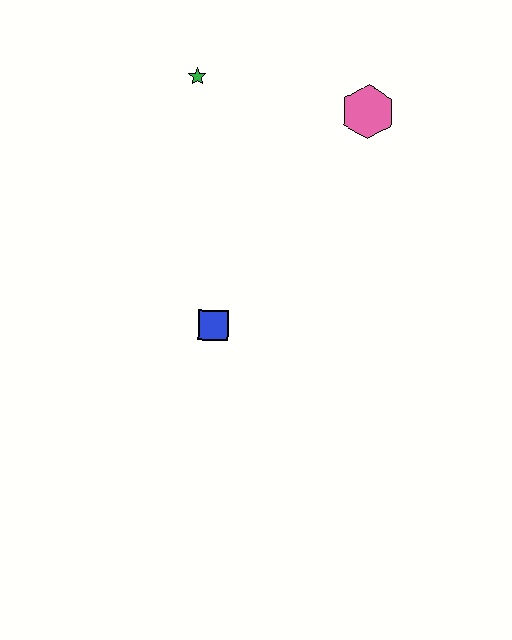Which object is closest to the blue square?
The green star is closest to the blue square.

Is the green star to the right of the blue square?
No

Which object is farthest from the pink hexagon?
The blue square is farthest from the pink hexagon.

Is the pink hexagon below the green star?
Yes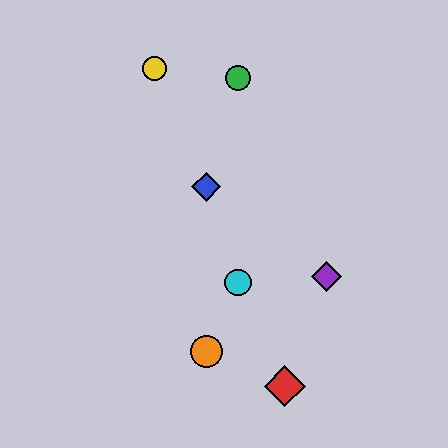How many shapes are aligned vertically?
2 shapes (the green circle, the cyan circle) are aligned vertically.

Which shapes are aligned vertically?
The green circle, the cyan circle are aligned vertically.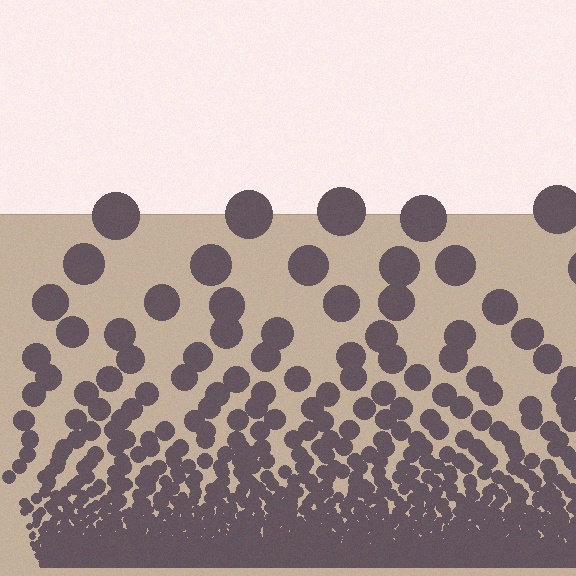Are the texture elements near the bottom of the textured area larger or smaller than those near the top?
Smaller. The gradient is inverted — elements near the bottom are smaller and denser.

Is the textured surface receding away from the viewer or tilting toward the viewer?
The surface appears to tilt toward the viewer. Texture elements get larger and sparser toward the top.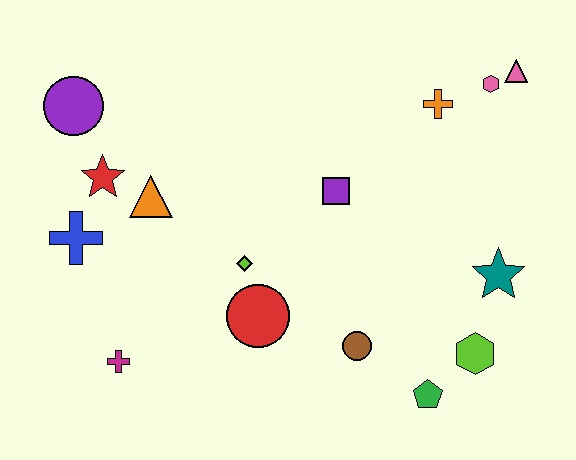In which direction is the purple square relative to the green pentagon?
The purple square is above the green pentagon.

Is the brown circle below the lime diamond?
Yes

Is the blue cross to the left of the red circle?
Yes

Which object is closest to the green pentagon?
The lime hexagon is closest to the green pentagon.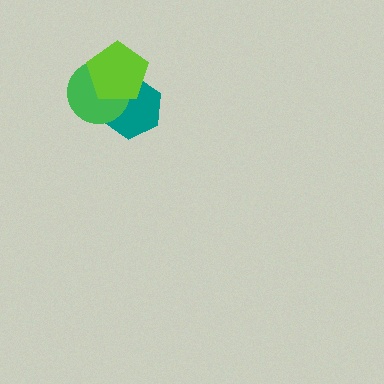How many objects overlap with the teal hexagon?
2 objects overlap with the teal hexagon.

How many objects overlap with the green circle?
2 objects overlap with the green circle.